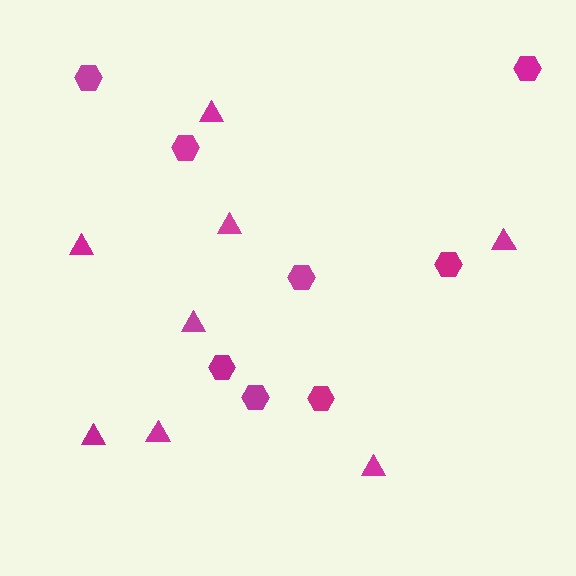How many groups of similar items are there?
There are 2 groups: one group of triangles (8) and one group of hexagons (8).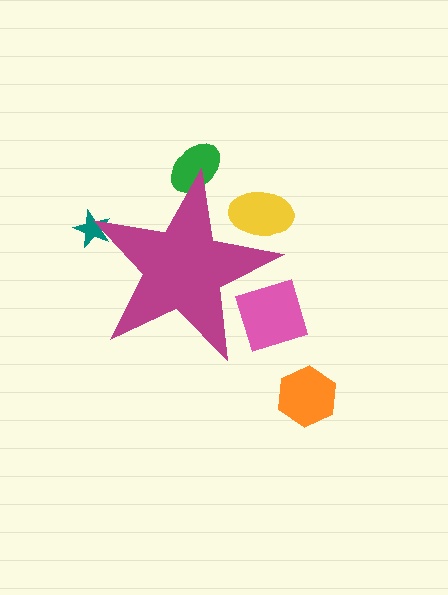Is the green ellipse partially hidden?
Yes, the green ellipse is partially hidden behind the magenta star.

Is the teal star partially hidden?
Yes, the teal star is partially hidden behind the magenta star.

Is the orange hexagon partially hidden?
No, the orange hexagon is fully visible.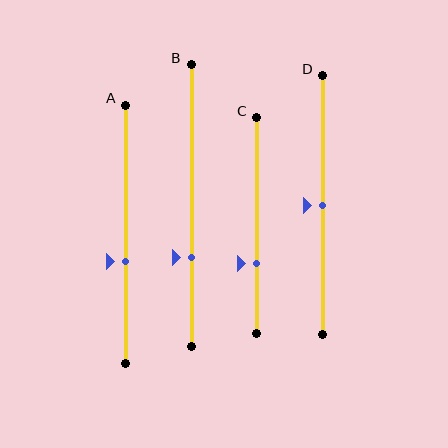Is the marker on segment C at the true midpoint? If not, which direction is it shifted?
No, the marker on segment C is shifted downward by about 17% of the segment length.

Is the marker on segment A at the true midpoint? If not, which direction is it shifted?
No, the marker on segment A is shifted downward by about 11% of the segment length.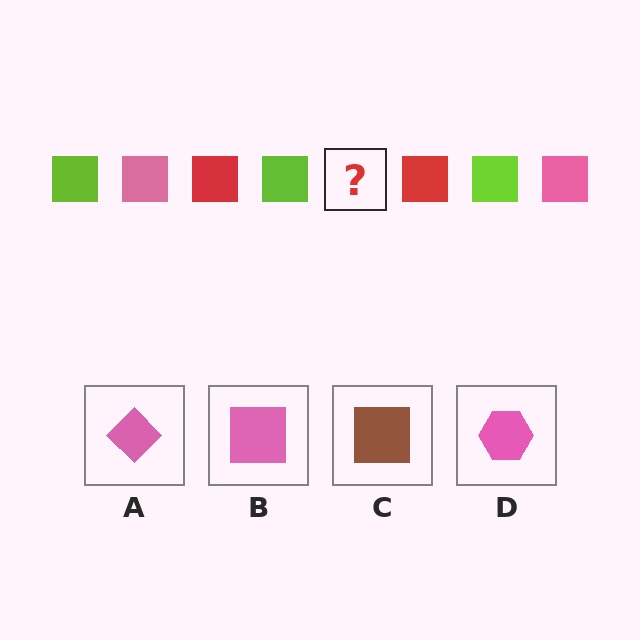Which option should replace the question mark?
Option B.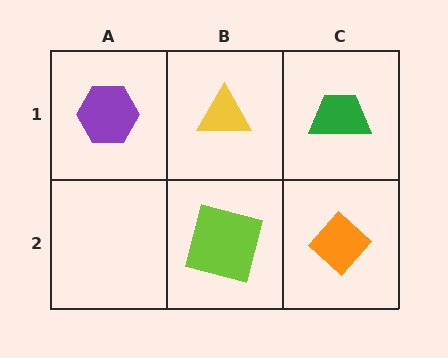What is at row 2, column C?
An orange diamond.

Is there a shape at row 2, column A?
No, that cell is empty.